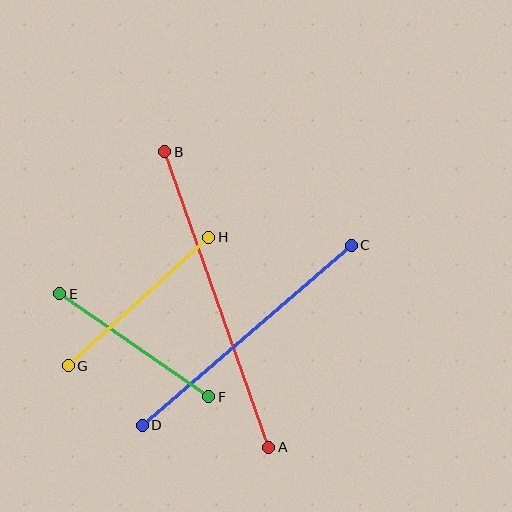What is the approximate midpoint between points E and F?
The midpoint is at approximately (134, 345) pixels.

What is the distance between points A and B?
The distance is approximately 313 pixels.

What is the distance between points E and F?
The distance is approximately 181 pixels.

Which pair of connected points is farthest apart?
Points A and B are farthest apart.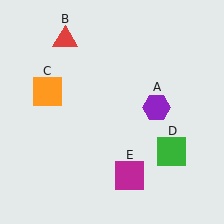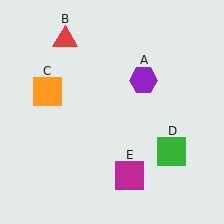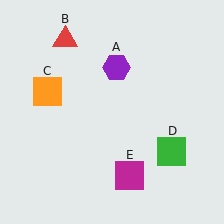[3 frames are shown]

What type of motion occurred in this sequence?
The purple hexagon (object A) rotated counterclockwise around the center of the scene.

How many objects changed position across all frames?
1 object changed position: purple hexagon (object A).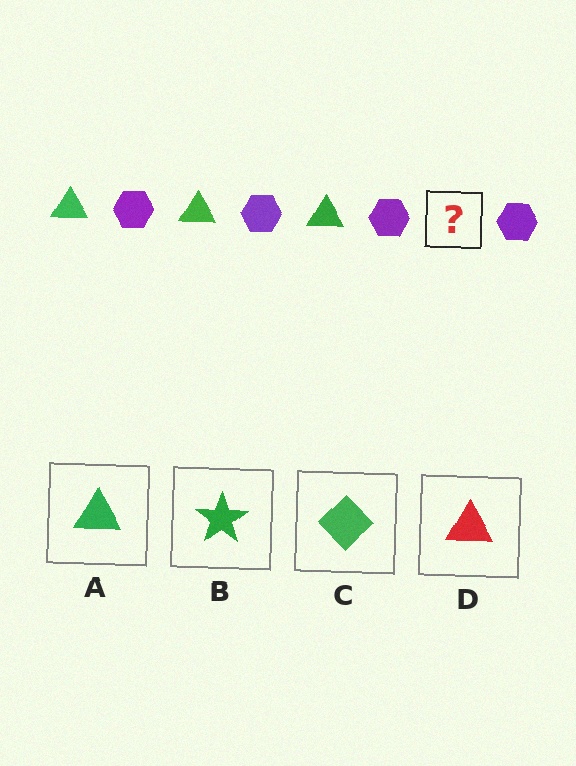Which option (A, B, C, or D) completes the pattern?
A.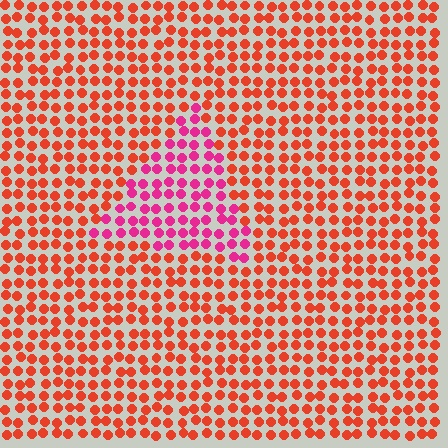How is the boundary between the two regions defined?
The boundary is defined purely by a slight shift in hue (about 41 degrees). Spacing, size, and orientation are identical on both sides.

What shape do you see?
I see a triangle.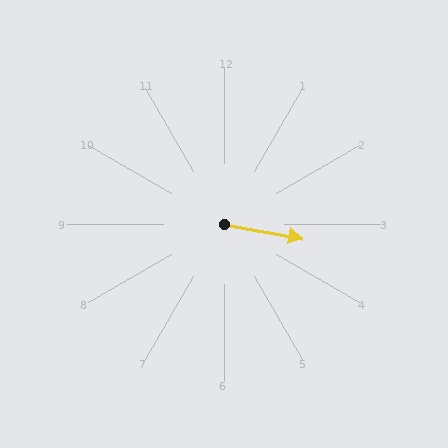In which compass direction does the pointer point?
East.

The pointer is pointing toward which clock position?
Roughly 3 o'clock.